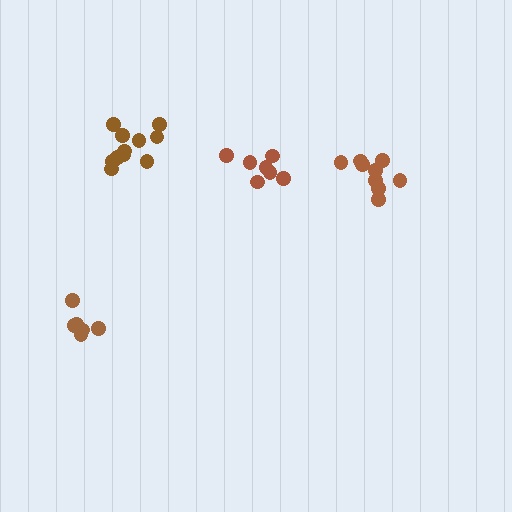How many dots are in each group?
Group 1: 9 dots, Group 2: 11 dots, Group 3: 6 dots, Group 4: 7 dots (33 total).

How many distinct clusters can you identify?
There are 4 distinct clusters.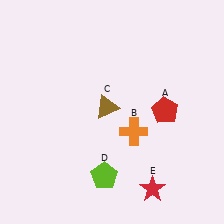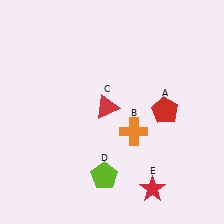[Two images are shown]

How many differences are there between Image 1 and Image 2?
There is 1 difference between the two images.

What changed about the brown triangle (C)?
In Image 1, C is brown. In Image 2, it changed to red.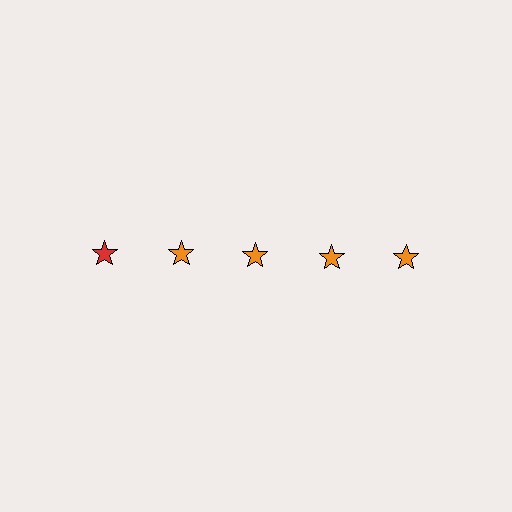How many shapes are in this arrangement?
There are 5 shapes arranged in a grid pattern.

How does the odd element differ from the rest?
It has a different color: red instead of orange.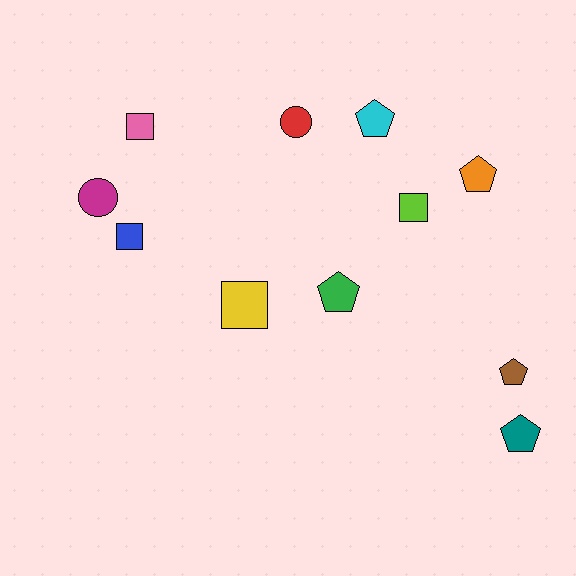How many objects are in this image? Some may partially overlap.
There are 11 objects.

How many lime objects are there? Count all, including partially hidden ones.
There is 1 lime object.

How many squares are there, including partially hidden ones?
There are 4 squares.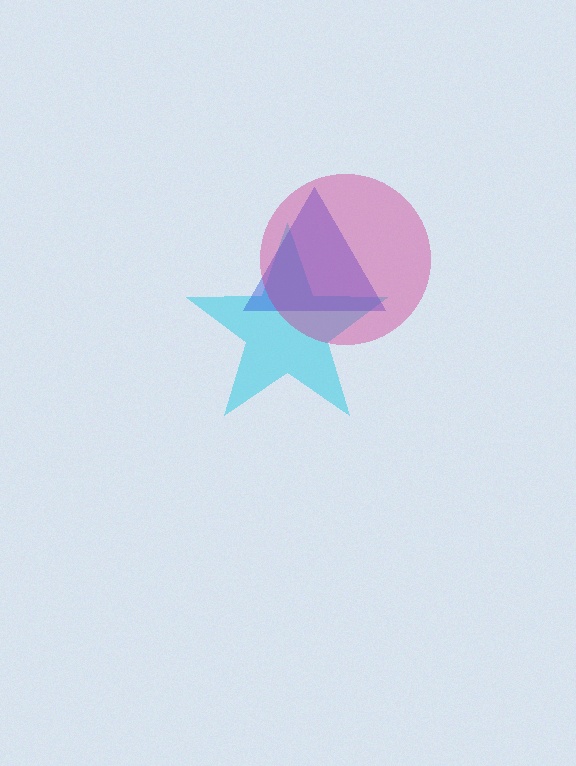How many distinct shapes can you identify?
There are 3 distinct shapes: a cyan star, a blue triangle, a magenta circle.